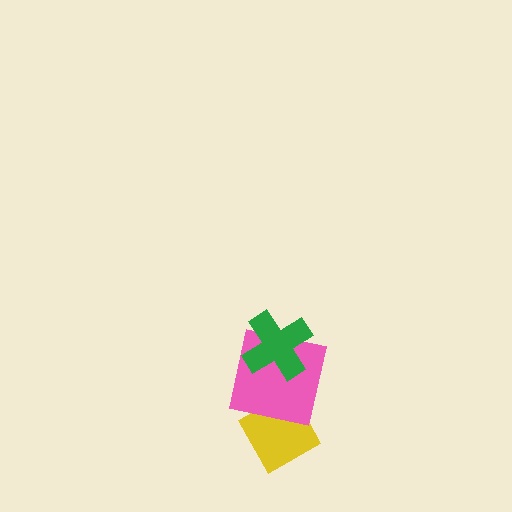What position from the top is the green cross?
The green cross is 1st from the top.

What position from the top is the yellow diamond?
The yellow diamond is 3rd from the top.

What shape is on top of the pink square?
The green cross is on top of the pink square.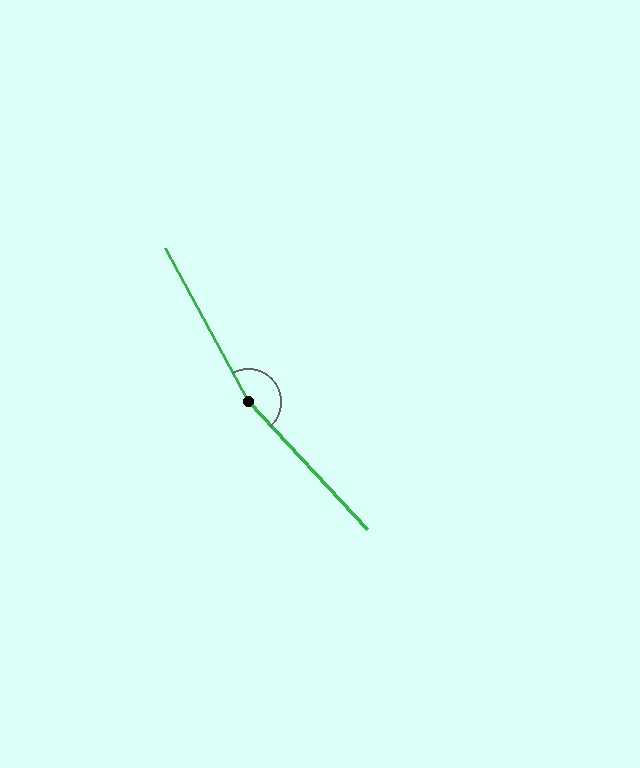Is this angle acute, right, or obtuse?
It is obtuse.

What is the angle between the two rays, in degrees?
Approximately 166 degrees.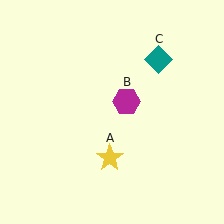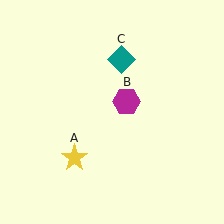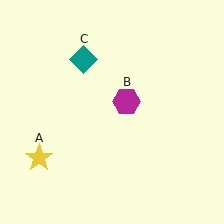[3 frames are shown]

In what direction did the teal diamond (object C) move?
The teal diamond (object C) moved left.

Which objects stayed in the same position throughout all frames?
Magenta hexagon (object B) remained stationary.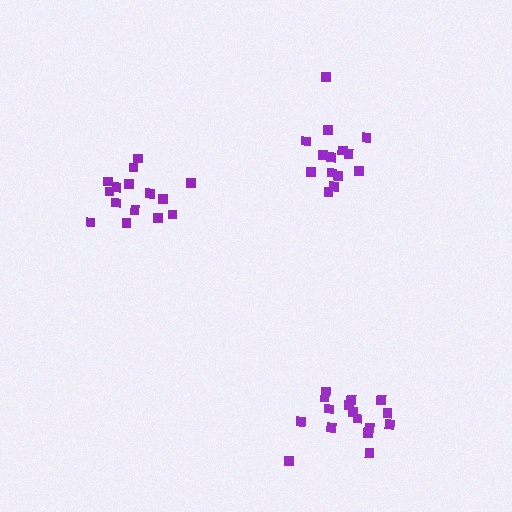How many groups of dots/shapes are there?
There are 3 groups.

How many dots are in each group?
Group 1: 16 dots, Group 2: 16 dots, Group 3: 14 dots (46 total).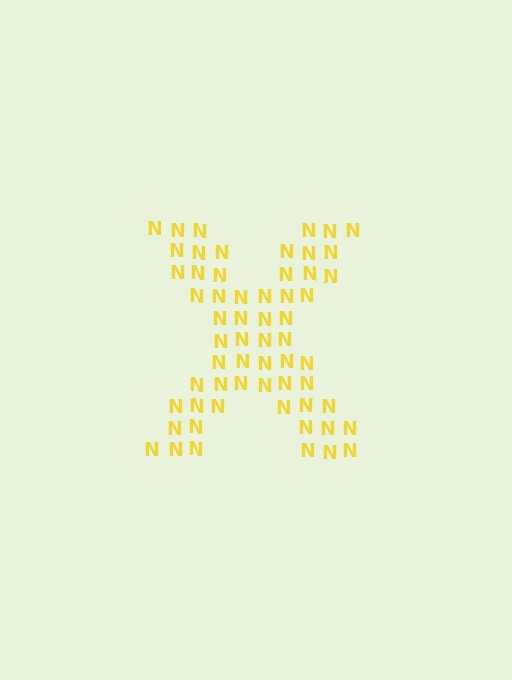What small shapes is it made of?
It is made of small letter N's.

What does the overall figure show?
The overall figure shows the letter X.